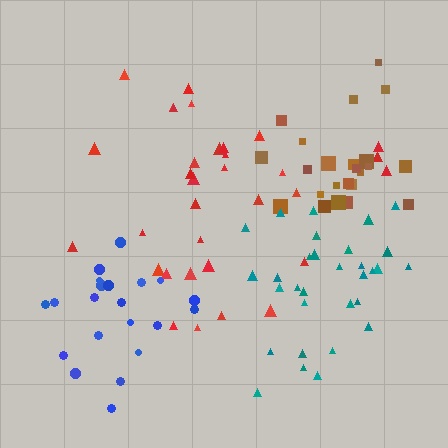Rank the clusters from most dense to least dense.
teal, brown, red, blue.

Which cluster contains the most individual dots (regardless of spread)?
Red (33).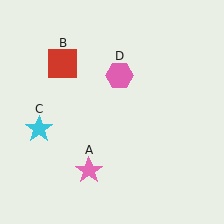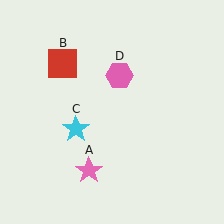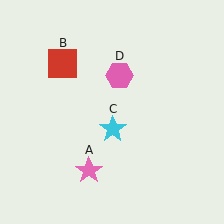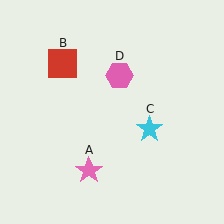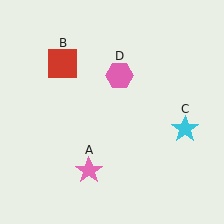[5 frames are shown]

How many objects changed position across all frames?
1 object changed position: cyan star (object C).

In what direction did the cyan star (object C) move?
The cyan star (object C) moved right.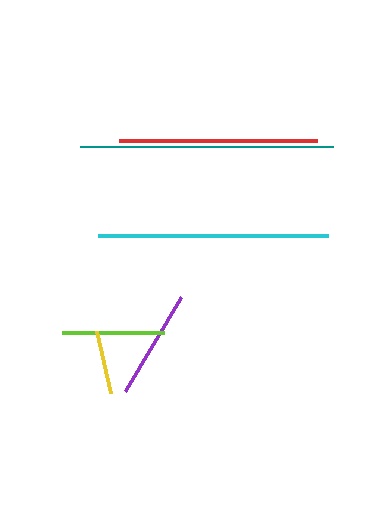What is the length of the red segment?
The red segment is approximately 198 pixels long.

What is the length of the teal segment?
The teal segment is approximately 252 pixels long.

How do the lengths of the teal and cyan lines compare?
The teal and cyan lines are approximately the same length.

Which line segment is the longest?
The teal line is the longest at approximately 252 pixels.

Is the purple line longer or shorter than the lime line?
The purple line is longer than the lime line.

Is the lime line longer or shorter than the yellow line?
The lime line is longer than the yellow line.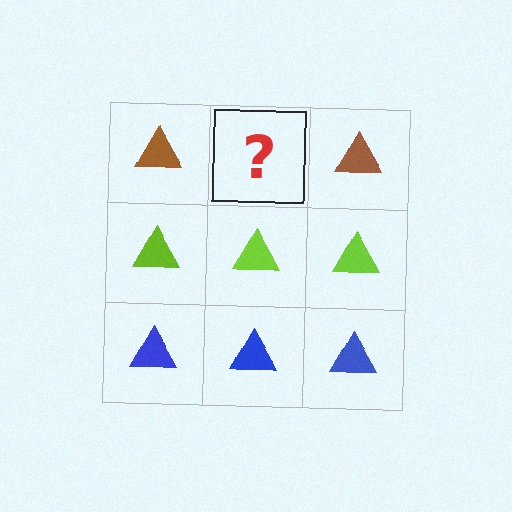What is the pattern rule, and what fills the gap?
The rule is that each row has a consistent color. The gap should be filled with a brown triangle.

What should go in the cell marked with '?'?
The missing cell should contain a brown triangle.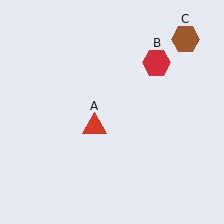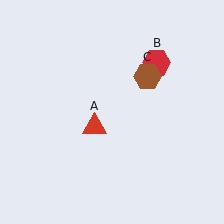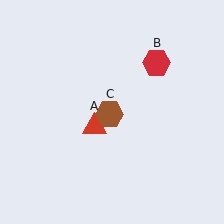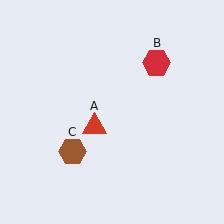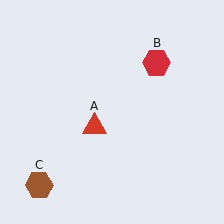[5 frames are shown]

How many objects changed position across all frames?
1 object changed position: brown hexagon (object C).